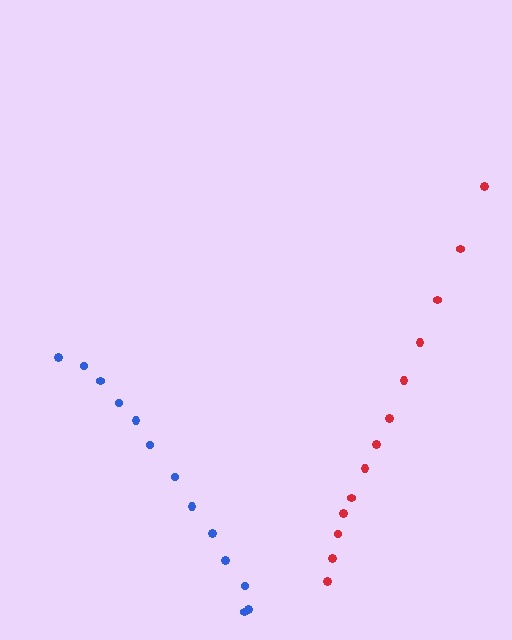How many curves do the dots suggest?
There are 2 distinct paths.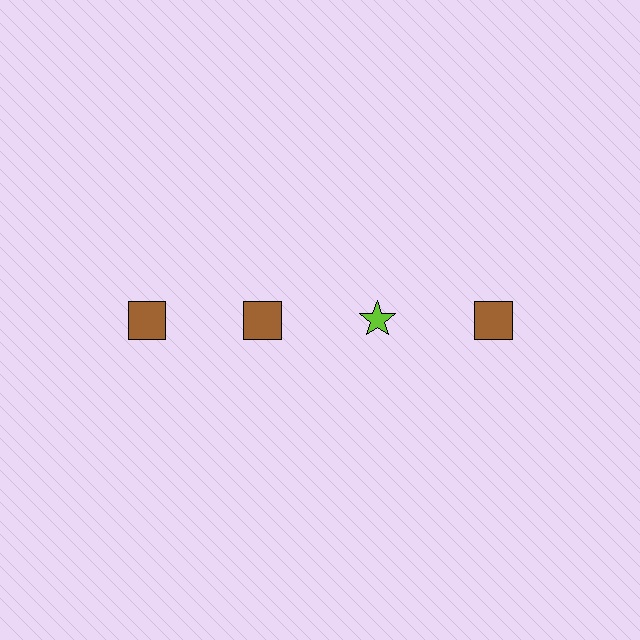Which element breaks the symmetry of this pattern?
The lime star in the top row, center column breaks the symmetry. All other shapes are brown squares.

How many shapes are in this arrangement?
There are 4 shapes arranged in a grid pattern.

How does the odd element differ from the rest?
It differs in both color (lime instead of brown) and shape (star instead of square).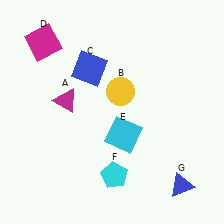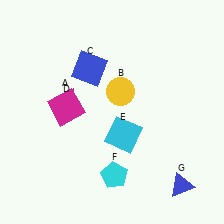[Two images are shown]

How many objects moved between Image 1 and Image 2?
1 object moved between the two images.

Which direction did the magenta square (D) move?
The magenta square (D) moved down.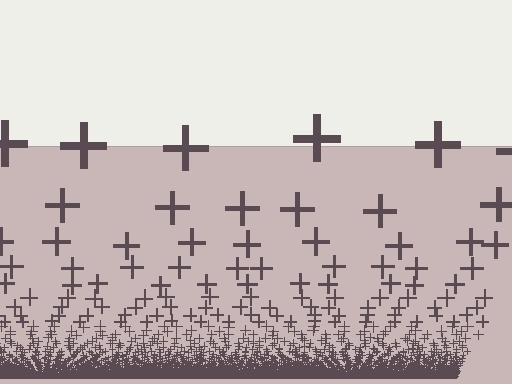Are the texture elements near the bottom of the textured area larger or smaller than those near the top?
Smaller. The gradient is inverted — elements near the bottom are smaller and denser.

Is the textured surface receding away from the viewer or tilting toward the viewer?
The surface appears to tilt toward the viewer. Texture elements get larger and sparser toward the top.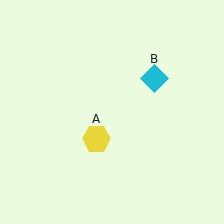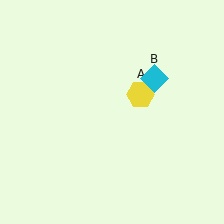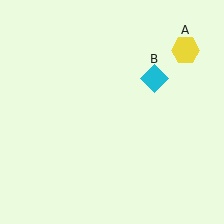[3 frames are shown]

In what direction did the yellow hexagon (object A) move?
The yellow hexagon (object A) moved up and to the right.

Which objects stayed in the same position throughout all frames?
Cyan diamond (object B) remained stationary.